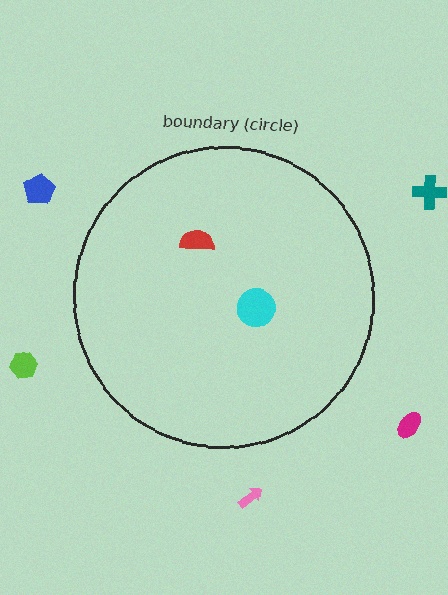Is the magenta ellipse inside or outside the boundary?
Outside.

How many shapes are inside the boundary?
2 inside, 5 outside.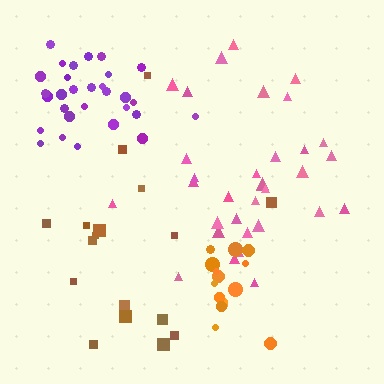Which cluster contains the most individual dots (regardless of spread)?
Pink (33).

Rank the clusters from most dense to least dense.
orange, purple, pink, brown.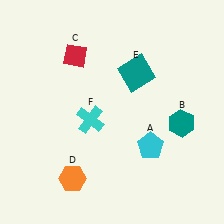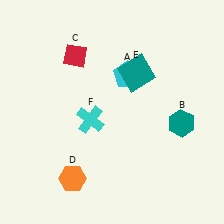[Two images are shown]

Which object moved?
The cyan pentagon (A) moved up.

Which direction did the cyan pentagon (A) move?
The cyan pentagon (A) moved up.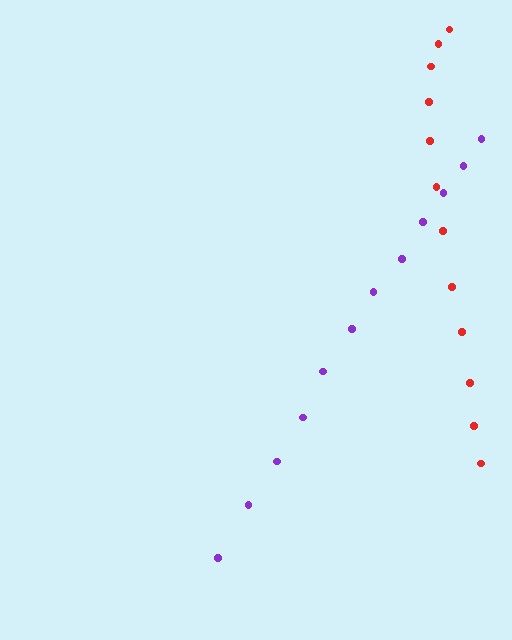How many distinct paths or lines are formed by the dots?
There are 2 distinct paths.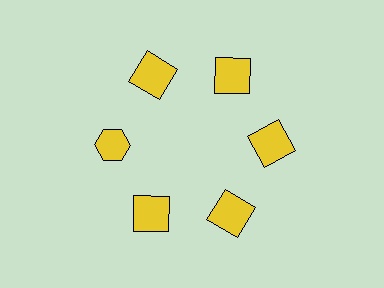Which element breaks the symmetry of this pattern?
The yellow hexagon at roughly the 9 o'clock position breaks the symmetry. All other shapes are yellow squares.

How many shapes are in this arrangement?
There are 6 shapes arranged in a ring pattern.